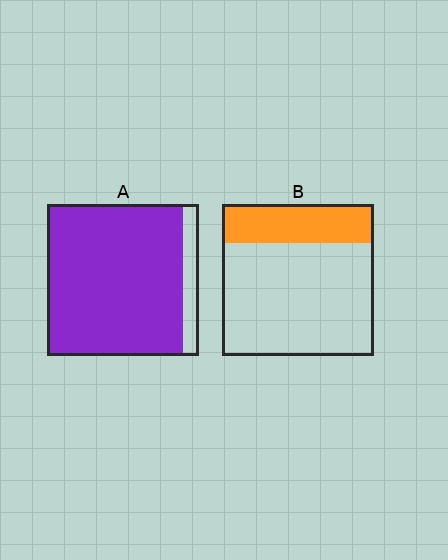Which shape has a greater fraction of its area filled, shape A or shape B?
Shape A.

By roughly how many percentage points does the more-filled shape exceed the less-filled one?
By roughly 65 percentage points (A over B).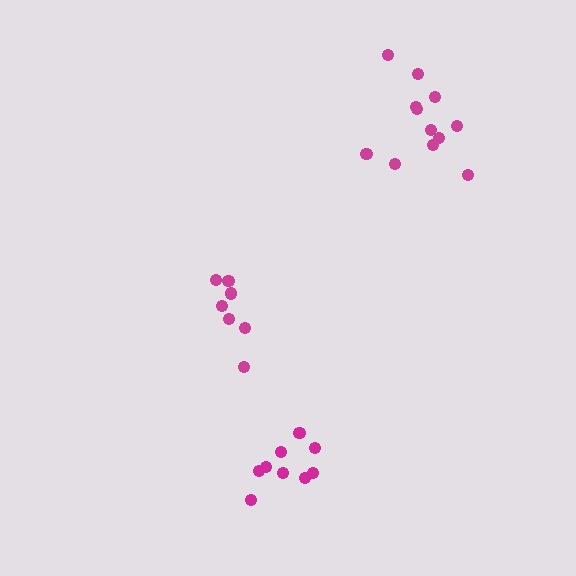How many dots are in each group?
Group 1: 12 dots, Group 2: 10 dots, Group 3: 7 dots (29 total).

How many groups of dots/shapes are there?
There are 3 groups.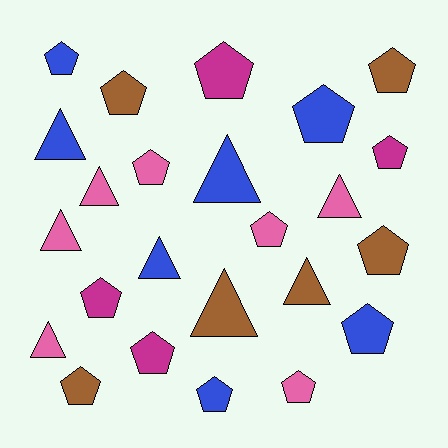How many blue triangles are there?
There are 3 blue triangles.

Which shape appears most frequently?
Pentagon, with 15 objects.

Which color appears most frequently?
Pink, with 7 objects.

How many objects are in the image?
There are 24 objects.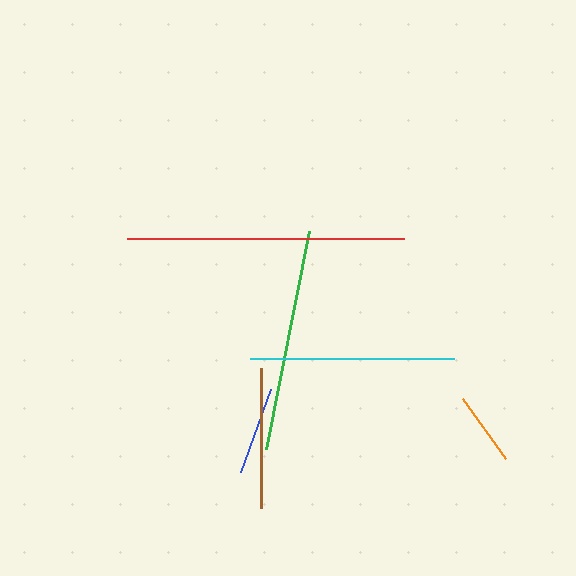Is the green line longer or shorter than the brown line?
The green line is longer than the brown line.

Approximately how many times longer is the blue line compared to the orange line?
The blue line is approximately 1.2 times the length of the orange line.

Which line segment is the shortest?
The orange line is the shortest at approximately 74 pixels.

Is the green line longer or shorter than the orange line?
The green line is longer than the orange line.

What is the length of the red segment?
The red segment is approximately 278 pixels long.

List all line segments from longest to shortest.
From longest to shortest: red, green, cyan, brown, blue, orange.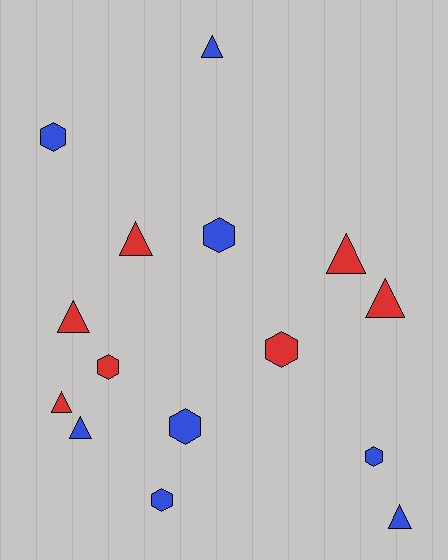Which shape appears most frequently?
Triangle, with 8 objects.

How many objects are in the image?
There are 15 objects.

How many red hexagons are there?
There are 2 red hexagons.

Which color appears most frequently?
Blue, with 8 objects.